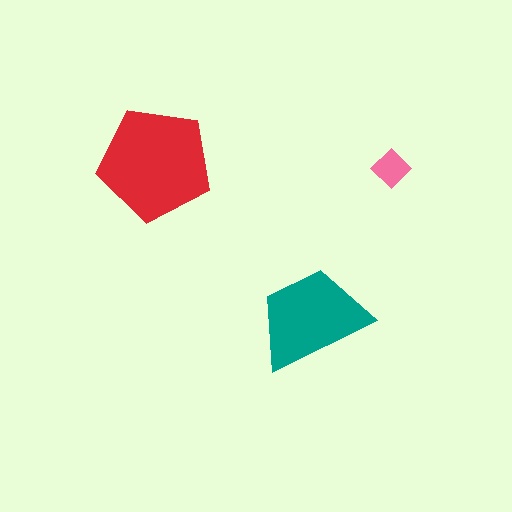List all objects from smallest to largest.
The pink diamond, the teal trapezoid, the red pentagon.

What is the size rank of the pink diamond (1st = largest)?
3rd.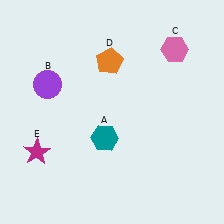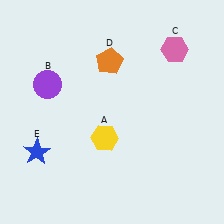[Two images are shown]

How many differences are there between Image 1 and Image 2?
There are 2 differences between the two images.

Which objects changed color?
A changed from teal to yellow. E changed from magenta to blue.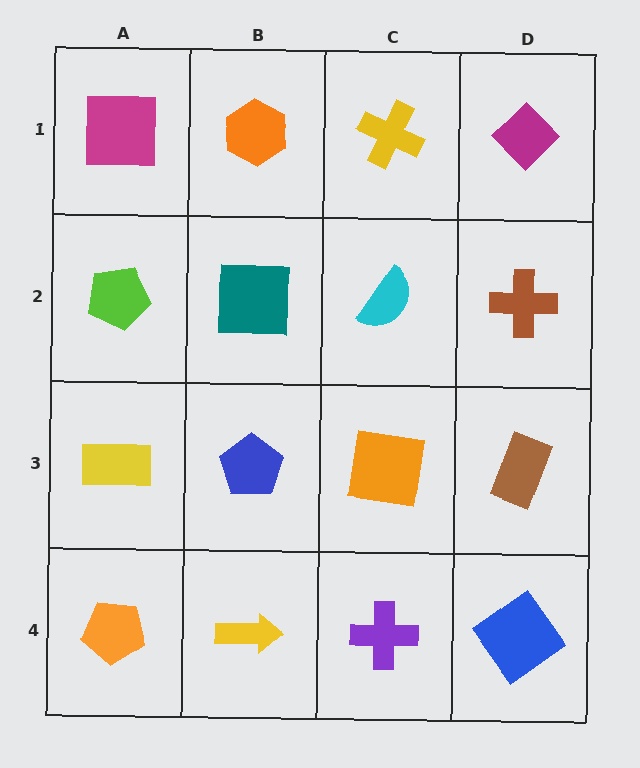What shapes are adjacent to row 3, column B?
A teal square (row 2, column B), a yellow arrow (row 4, column B), a yellow rectangle (row 3, column A), an orange square (row 3, column C).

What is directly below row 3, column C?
A purple cross.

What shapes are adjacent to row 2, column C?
A yellow cross (row 1, column C), an orange square (row 3, column C), a teal square (row 2, column B), a brown cross (row 2, column D).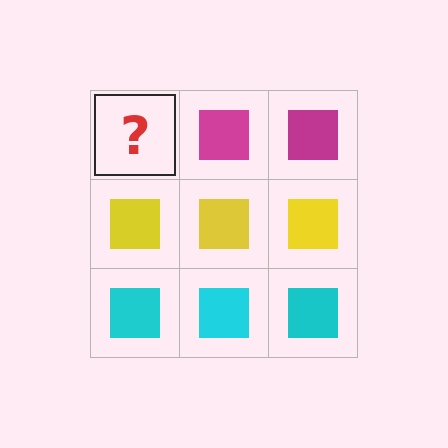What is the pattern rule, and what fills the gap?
The rule is that each row has a consistent color. The gap should be filled with a magenta square.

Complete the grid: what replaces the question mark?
The question mark should be replaced with a magenta square.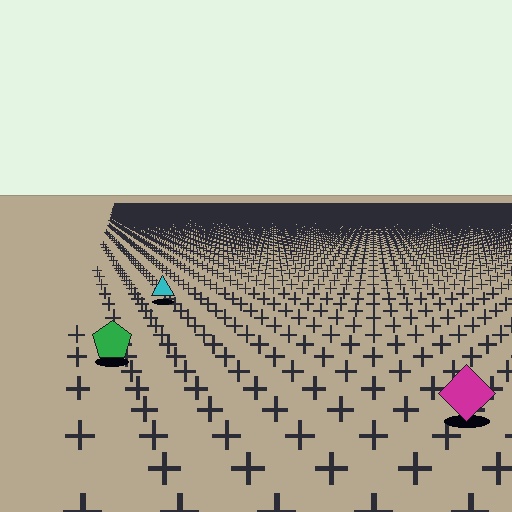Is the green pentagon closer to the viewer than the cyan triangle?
Yes. The green pentagon is closer — you can tell from the texture gradient: the ground texture is coarser near it.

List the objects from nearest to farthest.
From nearest to farthest: the magenta diamond, the green pentagon, the cyan triangle.